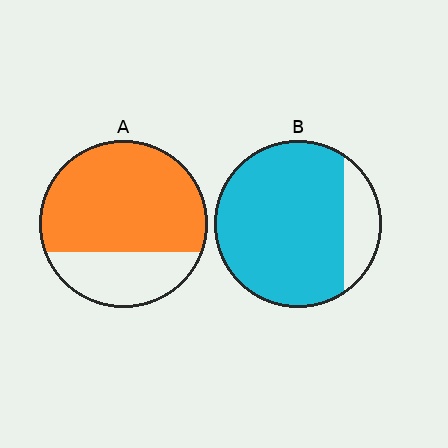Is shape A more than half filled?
Yes.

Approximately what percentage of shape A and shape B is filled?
A is approximately 70% and B is approximately 85%.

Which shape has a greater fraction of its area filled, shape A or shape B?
Shape B.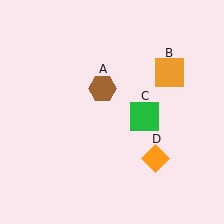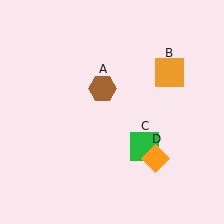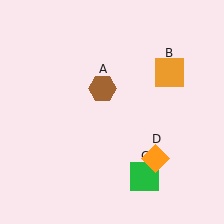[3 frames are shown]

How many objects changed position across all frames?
1 object changed position: green square (object C).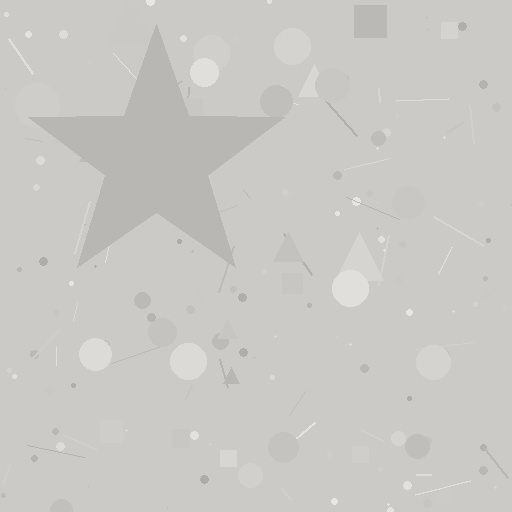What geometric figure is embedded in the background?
A star is embedded in the background.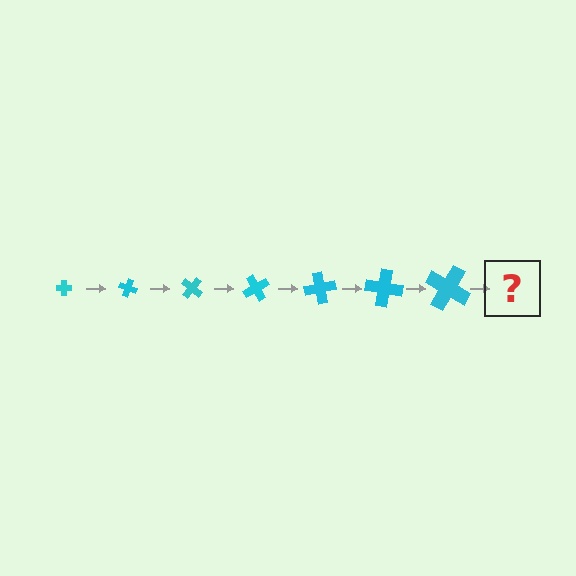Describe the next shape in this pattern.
It should be a cross, larger than the previous one and rotated 140 degrees from the start.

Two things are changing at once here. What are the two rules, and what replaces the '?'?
The two rules are that the cross grows larger each step and it rotates 20 degrees each step. The '?' should be a cross, larger than the previous one and rotated 140 degrees from the start.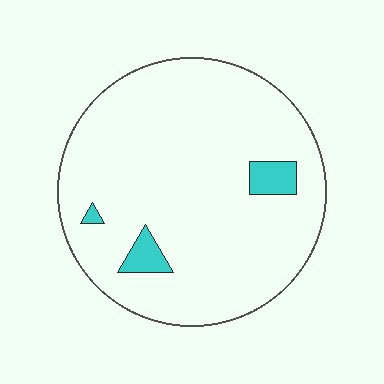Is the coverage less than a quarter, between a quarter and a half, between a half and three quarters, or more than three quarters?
Less than a quarter.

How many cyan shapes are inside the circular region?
3.